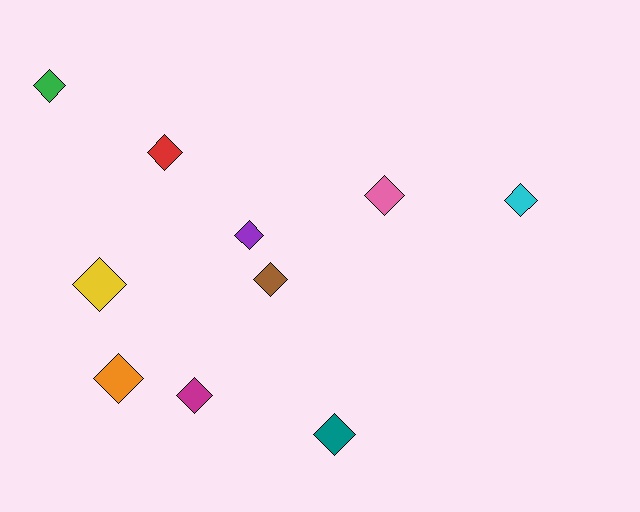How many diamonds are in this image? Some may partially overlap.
There are 10 diamonds.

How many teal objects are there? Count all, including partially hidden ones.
There is 1 teal object.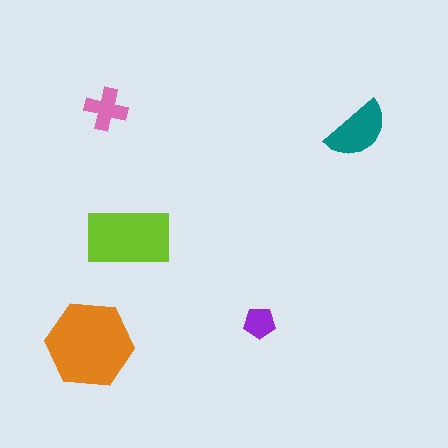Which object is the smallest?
The purple pentagon.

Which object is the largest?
The orange hexagon.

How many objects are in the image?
There are 5 objects in the image.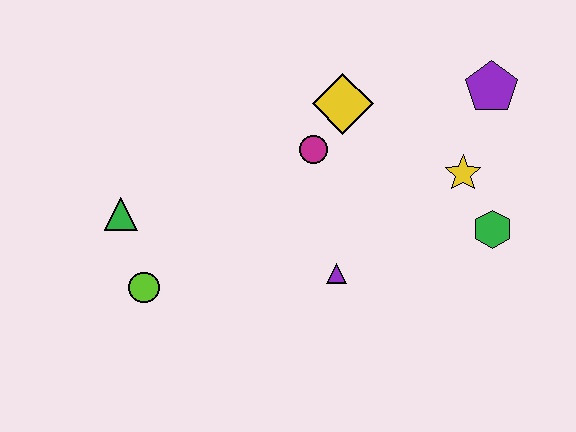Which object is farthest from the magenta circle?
The lime circle is farthest from the magenta circle.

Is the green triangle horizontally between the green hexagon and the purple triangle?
No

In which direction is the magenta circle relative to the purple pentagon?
The magenta circle is to the left of the purple pentagon.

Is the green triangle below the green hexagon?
No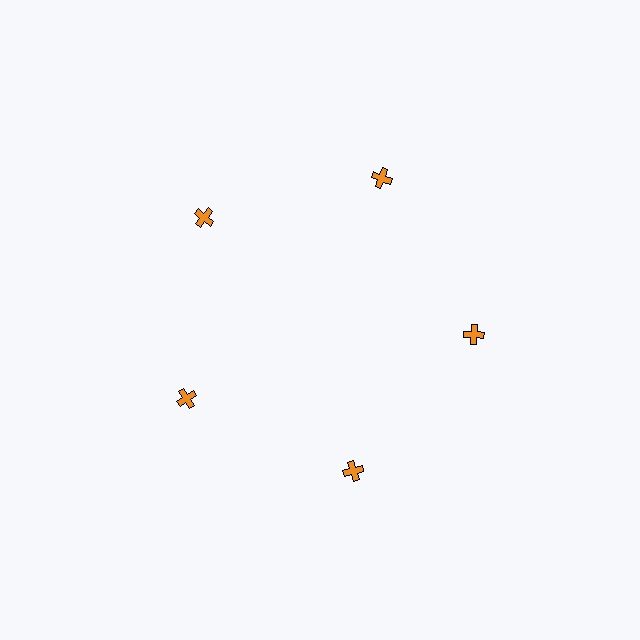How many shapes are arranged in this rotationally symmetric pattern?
There are 5 shapes, arranged in 5 groups of 1.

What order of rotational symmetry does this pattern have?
This pattern has 5-fold rotational symmetry.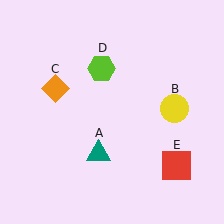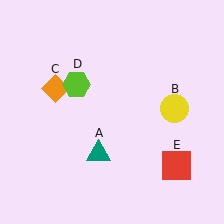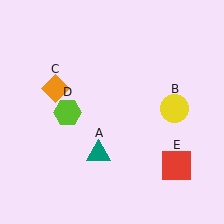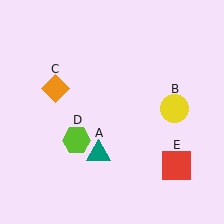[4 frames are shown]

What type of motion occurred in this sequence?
The lime hexagon (object D) rotated counterclockwise around the center of the scene.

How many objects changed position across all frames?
1 object changed position: lime hexagon (object D).